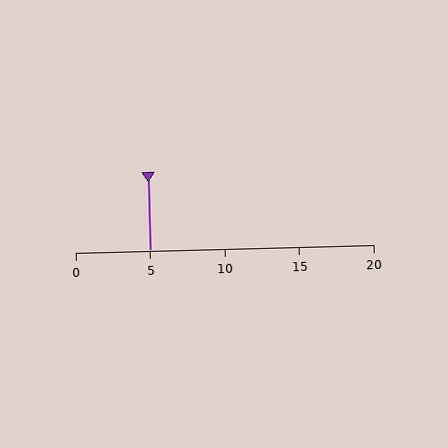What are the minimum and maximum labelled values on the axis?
The axis runs from 0 to 20.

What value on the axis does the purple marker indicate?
The marker indicates approximately 5.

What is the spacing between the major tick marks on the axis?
The major ticks are spaced 5 apart.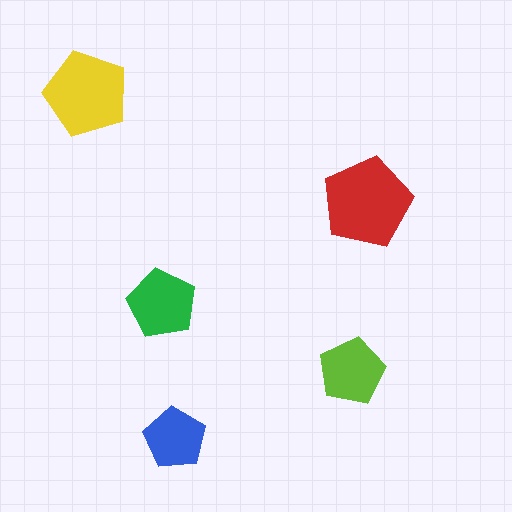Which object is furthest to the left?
The yellow pentagon is leftmost.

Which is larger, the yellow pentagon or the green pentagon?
The yellow one.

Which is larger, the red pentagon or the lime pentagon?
The red one.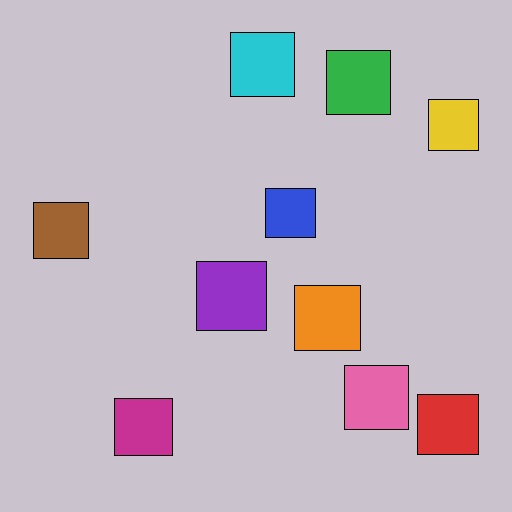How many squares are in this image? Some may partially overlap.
There are 10 squares.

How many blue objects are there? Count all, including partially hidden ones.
There is 1 blue object.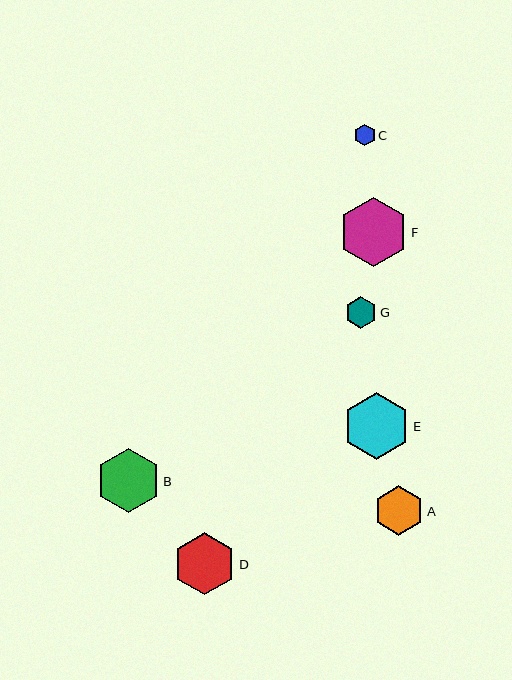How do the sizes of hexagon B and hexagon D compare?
Hexagon B and hexagon D are approximately the same size.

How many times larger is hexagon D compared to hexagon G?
Hexagon D is approximately 2.0 times the size of hexagon G.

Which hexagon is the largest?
Hexagon F is the largest with a size of approximately 70 pixels.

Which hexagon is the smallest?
Hexagon C is the smallest with a size of approximately 21 pixels.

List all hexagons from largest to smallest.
From largest to smallest: F, E, B, D, A, G, C.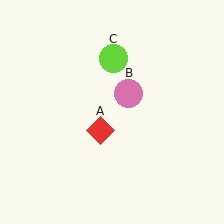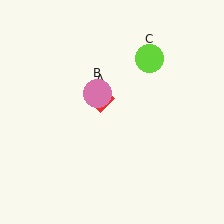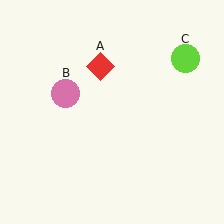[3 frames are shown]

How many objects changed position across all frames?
3 objects changed position: red diamond (object A), pink circle (object B), lime circle (object C).